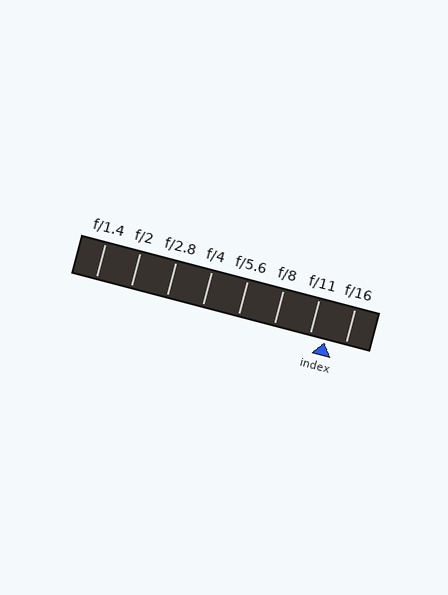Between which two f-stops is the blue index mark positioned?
The index mark is between f/11 and f/16.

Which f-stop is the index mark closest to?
The index mark is closest to f/11.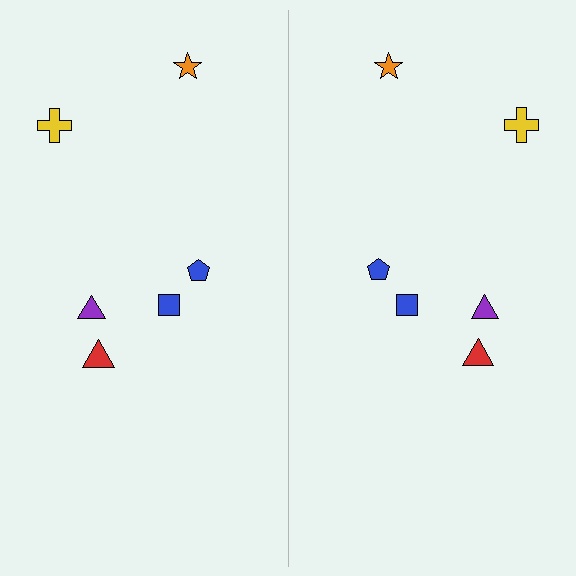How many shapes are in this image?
There are 12 shapes in this image.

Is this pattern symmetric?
Yes, this pattern has bilateral (reflection) symmetry.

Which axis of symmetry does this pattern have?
The pattern has a vertical axis of symmetry running through the center of the image.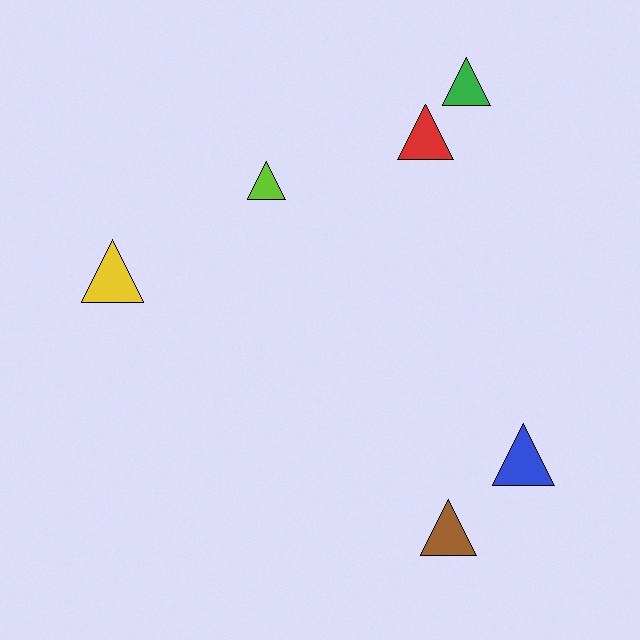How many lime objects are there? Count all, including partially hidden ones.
There is 1 lime object.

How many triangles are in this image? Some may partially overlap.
There are 6 triangles.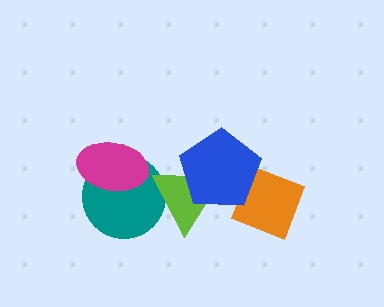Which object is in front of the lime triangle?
The blue pentagon is in front of the lime triangle.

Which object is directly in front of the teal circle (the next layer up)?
The magenta ellipse is directly in front of the teal circle.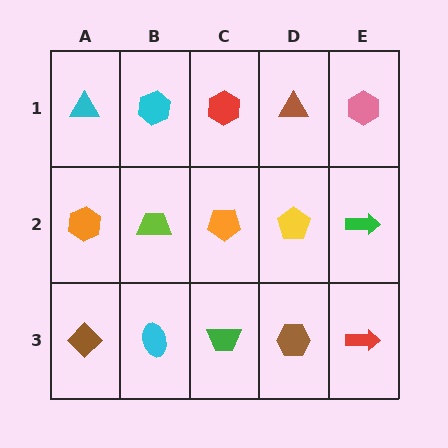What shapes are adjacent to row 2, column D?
A brown triangle (row 1, column D), a brown hexagon (row 3, column D), an orange pentagon (row 2, column C), a green arrow (row 2, column E).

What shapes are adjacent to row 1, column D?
A yellow pentagon (row 2, column D), a red hexagon (row 1, column C), a pink hexagon (row 1, column E).